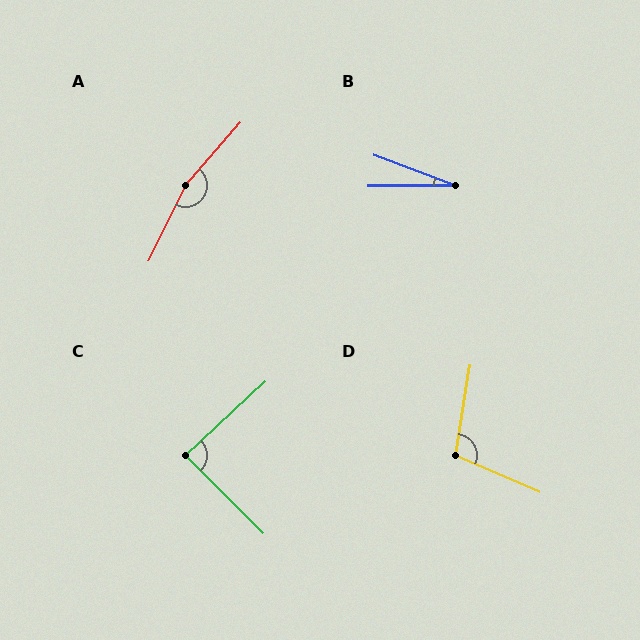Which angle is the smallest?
B, at approximately 21 degrees.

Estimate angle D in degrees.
Approximately 104 degrees.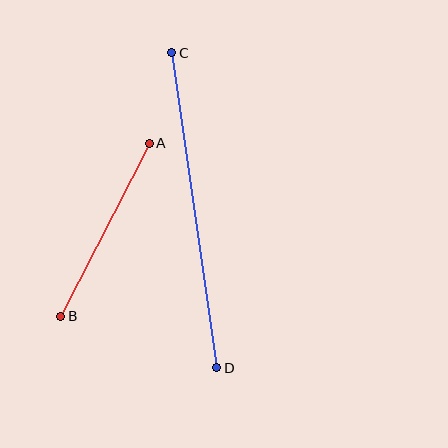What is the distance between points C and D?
The distance is approximately 318 pixels.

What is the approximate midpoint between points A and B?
The midpoint is at approximately (105, 230) pixels.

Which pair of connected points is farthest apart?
Points C and D are farthest apart.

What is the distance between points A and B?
The distance is approximately 195 pixels.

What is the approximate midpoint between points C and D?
The midpoint is at approximately (194, 210) pixels.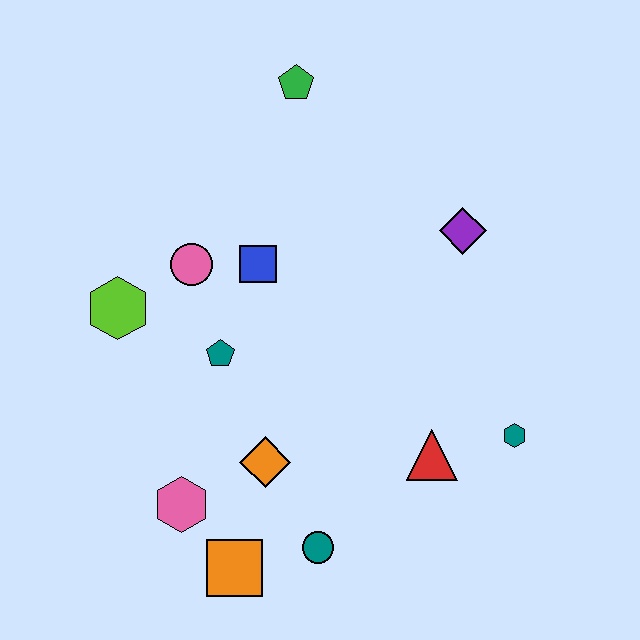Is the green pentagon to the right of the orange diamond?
Yes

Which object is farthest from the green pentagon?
The orange square is farthest from the green pentagon.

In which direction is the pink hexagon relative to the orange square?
The pink hexagon is above the orange square.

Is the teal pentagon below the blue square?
Yes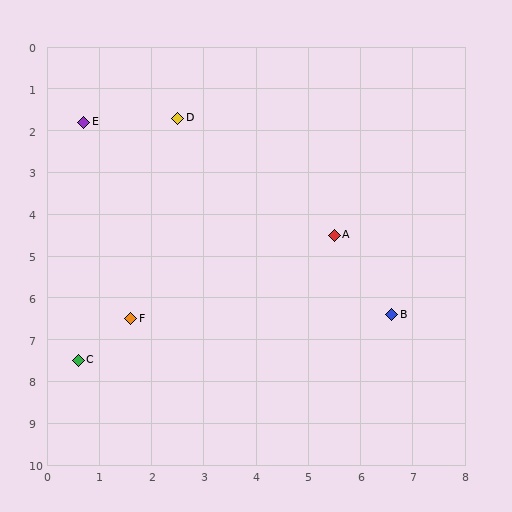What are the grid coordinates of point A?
Point A is at approximately (5.5, 4.5).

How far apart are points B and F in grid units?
Points B and F are about 5.0 grid units apart.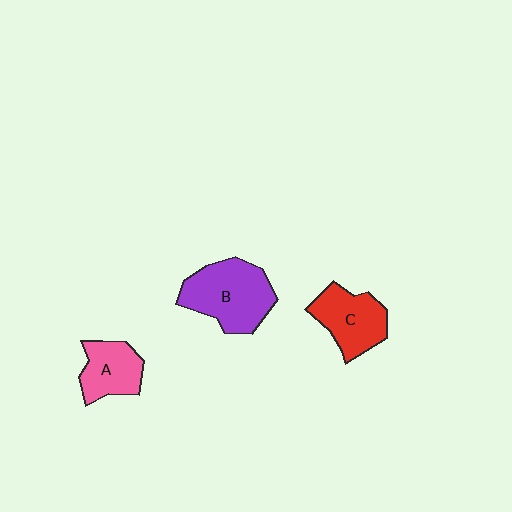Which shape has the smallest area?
Shape A (pink).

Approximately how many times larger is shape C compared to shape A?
Approximately 1.2 times.